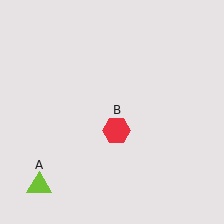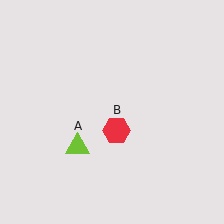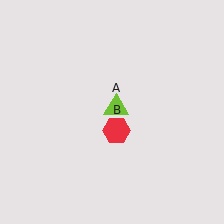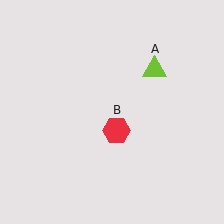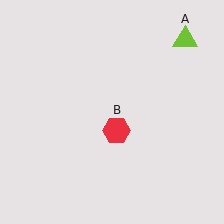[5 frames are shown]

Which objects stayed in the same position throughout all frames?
Red hexagon (object B) remained stationary.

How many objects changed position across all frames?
1 object changed position: lime triangle (object A).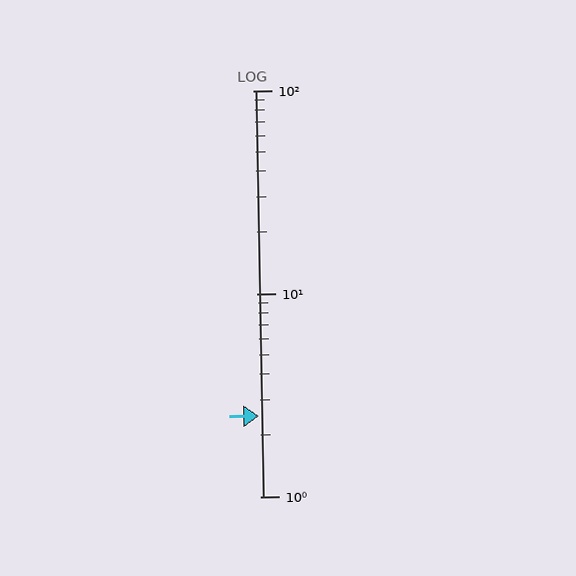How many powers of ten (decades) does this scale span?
The scale spans 2 decades, from 1 to 100.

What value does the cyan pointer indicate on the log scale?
The pointer indicates approximately 2.5.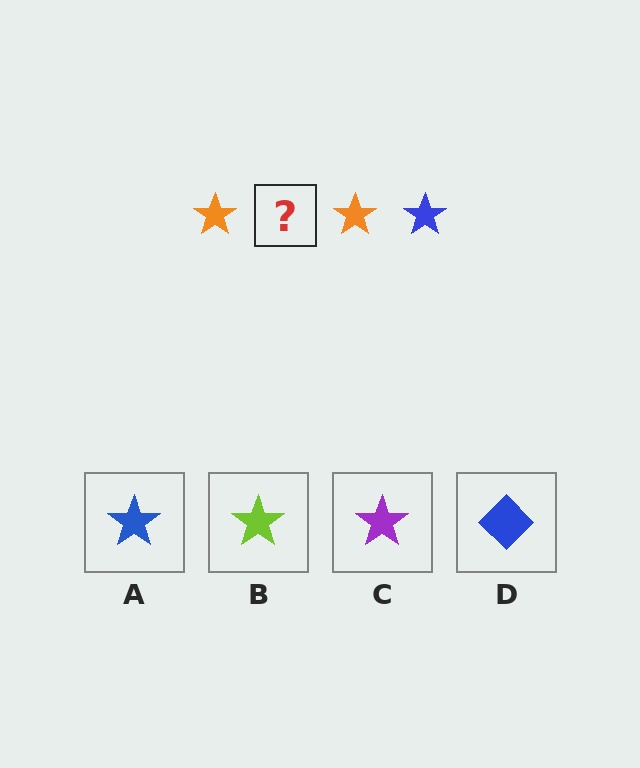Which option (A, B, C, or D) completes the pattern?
A.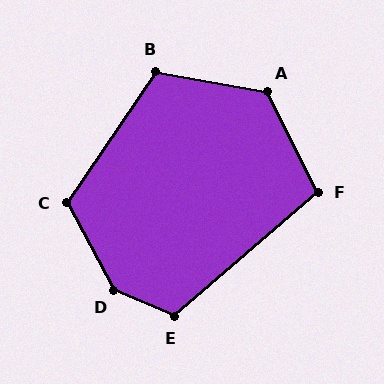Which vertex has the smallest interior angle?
F, at approximately 104 degrees.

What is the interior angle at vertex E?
Approximately 116 degrees (obtuse).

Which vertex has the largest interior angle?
D, at approximately 141 degrees.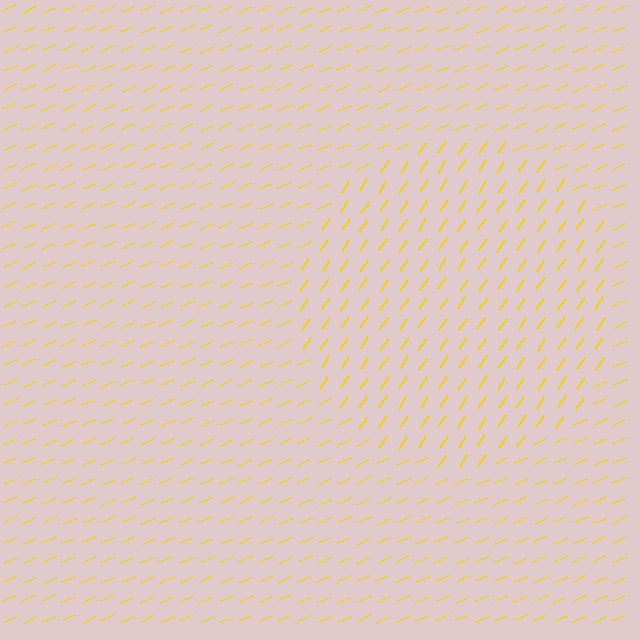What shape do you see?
I see a circle.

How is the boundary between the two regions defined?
The boundary is defined purely by a change in line orientation (approximately 32 degrees difference). All lines are the same color and thickness.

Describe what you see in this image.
The image is filled with small yellow line segments. A circle region in the image has lines oriented differently from the surrounding lines, creating a visible texture boundary.